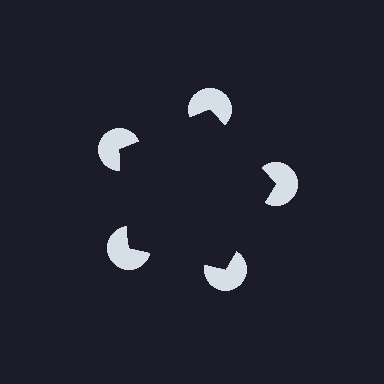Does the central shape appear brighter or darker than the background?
It typically appears slightly darker than the background, even though no actual brightness change is drawn.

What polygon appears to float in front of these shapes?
An illusory pentagon — its edges are inferred from the aligned wedge cuts in the pac-man discs, not physically drawn.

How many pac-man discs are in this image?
There are 5 — one at each vertex of the illusory pentagon.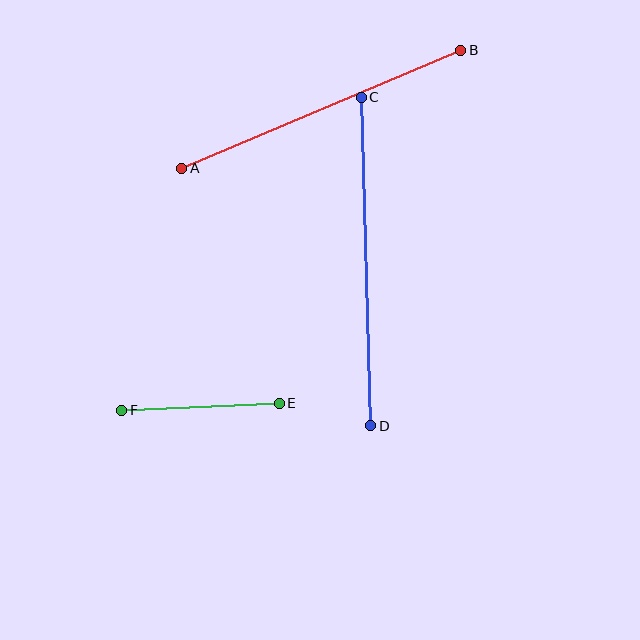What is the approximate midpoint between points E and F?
The midpoint is at approximately (201, 407) pixels.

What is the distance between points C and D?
The distance is approximately 329 pixels.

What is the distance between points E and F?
The distance is approximately 158 pixels.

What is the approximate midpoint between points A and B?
The midpoint is at approximately (321, 109) pixels.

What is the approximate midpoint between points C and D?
The midpoint is at approximately (366, 261) pixels.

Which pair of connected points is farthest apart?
Points C and D are farthest apart.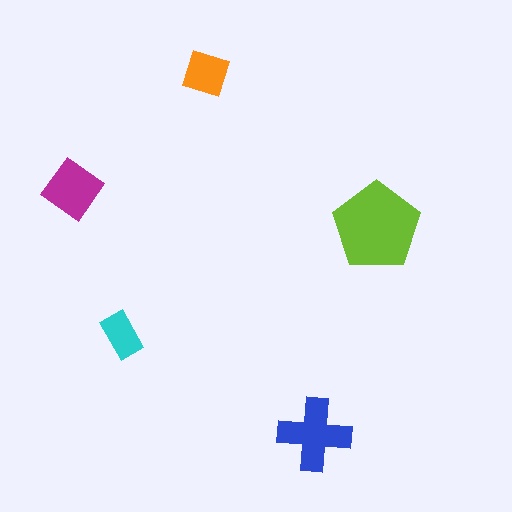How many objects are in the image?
There are 5 objects in the image.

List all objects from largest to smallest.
The lime pentagon, the blue cross, the magenta diamond, the orange square, the cyan rectangle.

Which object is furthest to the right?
The lime pentagon is rightmost.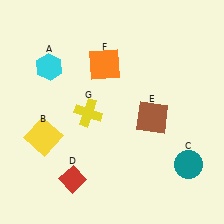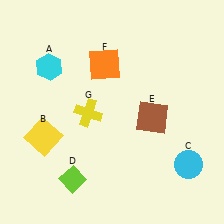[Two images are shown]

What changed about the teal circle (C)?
In Image 1, C is teal. In Image 2, it changed to cyan.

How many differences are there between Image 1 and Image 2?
There are 2 differences between the two images.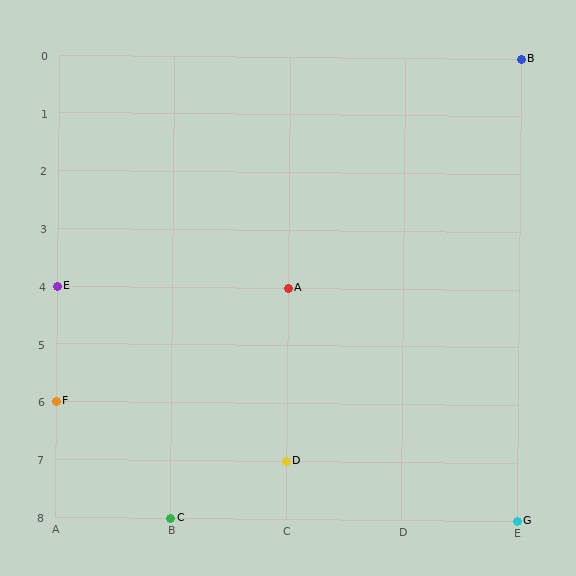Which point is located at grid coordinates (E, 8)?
Point G is at (E, 8).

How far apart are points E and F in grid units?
Points E and F are 2 rows apart.